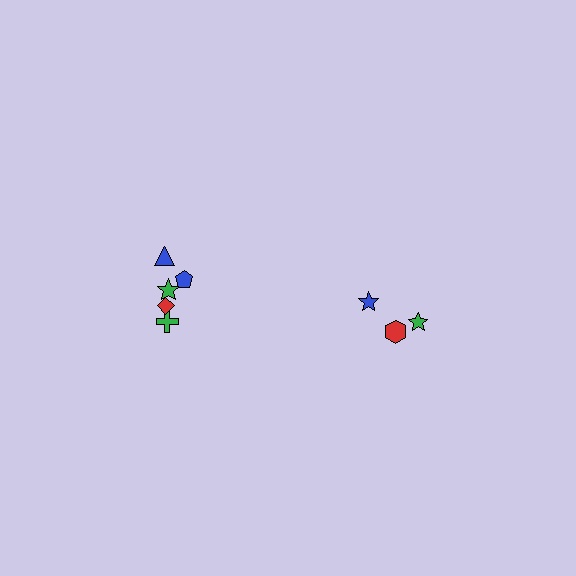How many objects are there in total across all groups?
There are 8 objects.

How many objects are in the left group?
There are 5 objects.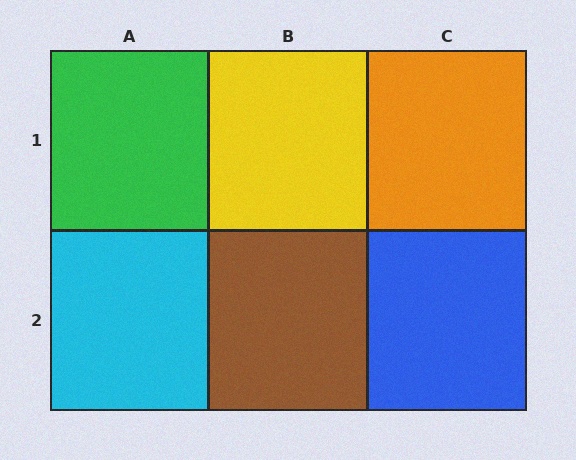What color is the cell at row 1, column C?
Orange.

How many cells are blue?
1 cell is blue.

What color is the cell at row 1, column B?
Yellow.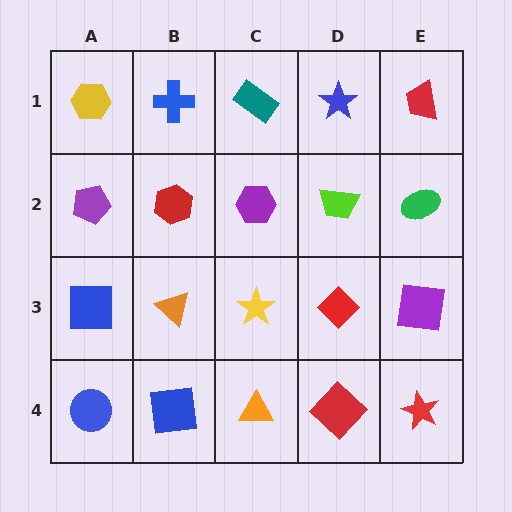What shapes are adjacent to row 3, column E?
A green ellipse (row 2, column E), a red star (row 4, column E), a red diamond (row 3, column D).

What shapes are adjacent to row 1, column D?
A lime trapezoid (row 2, column D), a teal rectangle (row 1, column C), a red trapezoid (row 1, column E).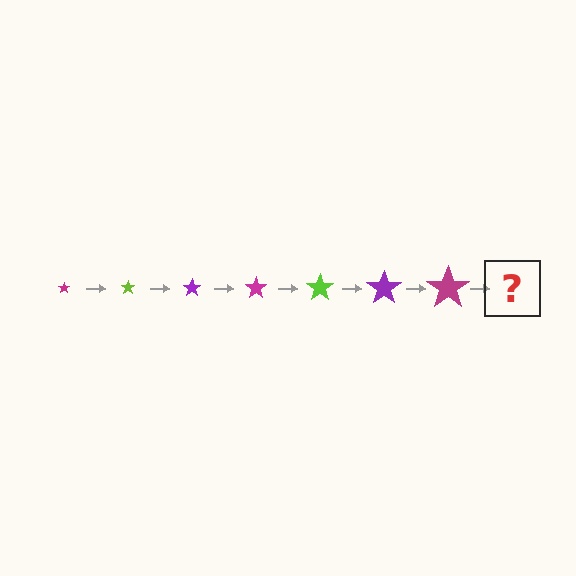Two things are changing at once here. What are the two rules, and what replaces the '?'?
The two rules are that the star grows larger each step and the color cycles through magenta, lime, and purple. The '?' should be a lime star, larger than the previous one.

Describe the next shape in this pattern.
It should be a lime star, larger than the previous one.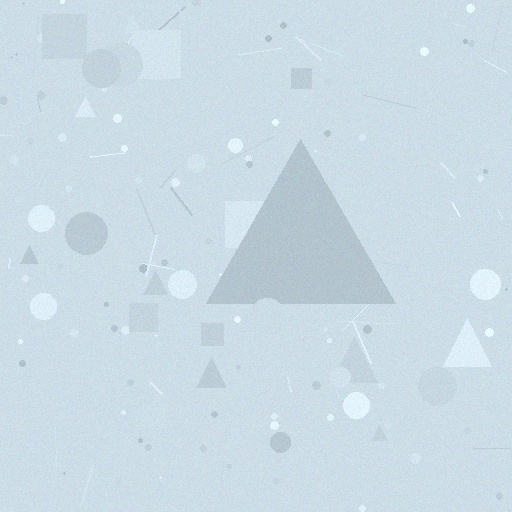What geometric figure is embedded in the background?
A triangle is embedded in the background.